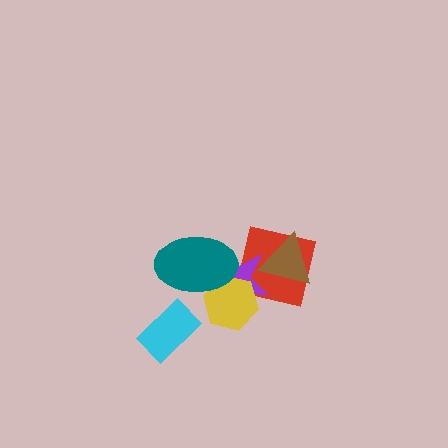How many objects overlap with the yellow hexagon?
3 objects overlap with the yellow hexagon.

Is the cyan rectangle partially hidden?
No, no other shape covers it.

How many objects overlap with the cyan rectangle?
0 objects overlap with the cyan rectangle.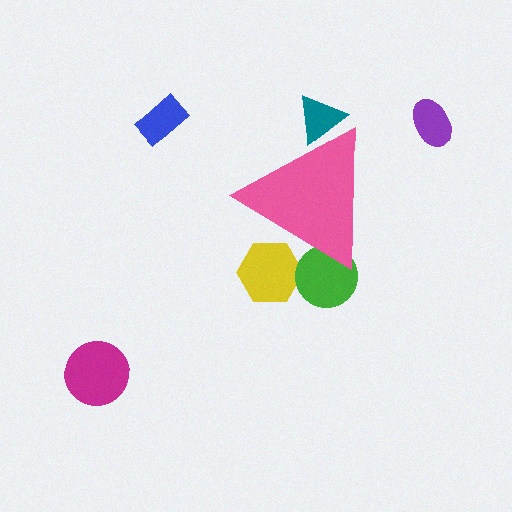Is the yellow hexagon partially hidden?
Yes, the yellow hexagon is partially hidden behind the pink triangle.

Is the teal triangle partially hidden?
Yes, the teal triangle is partially hidden behind the pink triangle.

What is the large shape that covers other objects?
A pink triangle.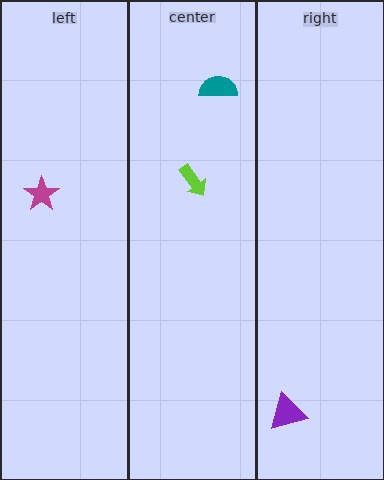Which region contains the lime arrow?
The center region.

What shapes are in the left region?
The magenta star.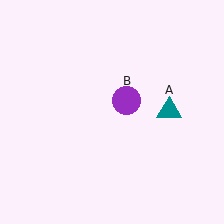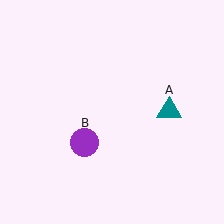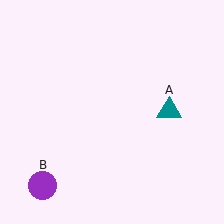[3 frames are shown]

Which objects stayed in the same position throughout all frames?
Teal triangle (object A) remained stationary.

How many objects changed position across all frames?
1 object changed position: purple circle (object B).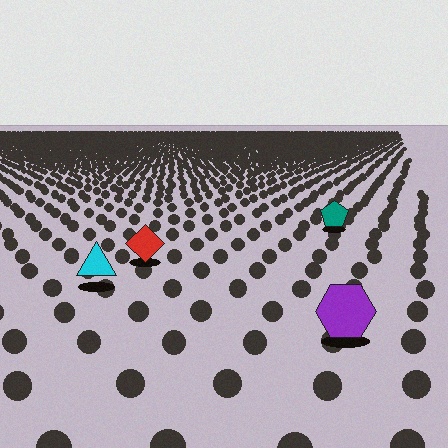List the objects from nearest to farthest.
From nearest to farthest: the purple hexagon, the cyan triangle, the red diamond, the teal pentagon.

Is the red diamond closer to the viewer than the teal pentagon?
Yes. The red diamond is closer — you can tell from the texture gradient: the ground texture is coarser near it.